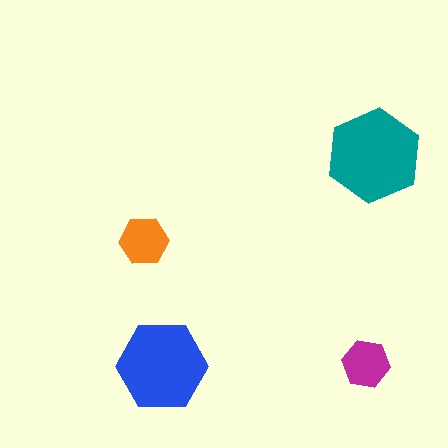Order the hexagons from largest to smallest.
the teal one, the blue one, the orange one, the magenta one.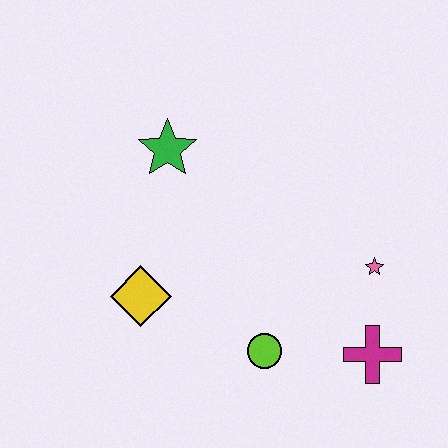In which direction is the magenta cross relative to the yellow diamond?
The magenta cross is to the right of the yellow diamond.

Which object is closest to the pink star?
The magenta cross is closest to the pink star.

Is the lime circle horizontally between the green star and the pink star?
Yes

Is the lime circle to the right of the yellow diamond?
Yes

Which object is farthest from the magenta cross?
The green star is farthest from the magenta cross.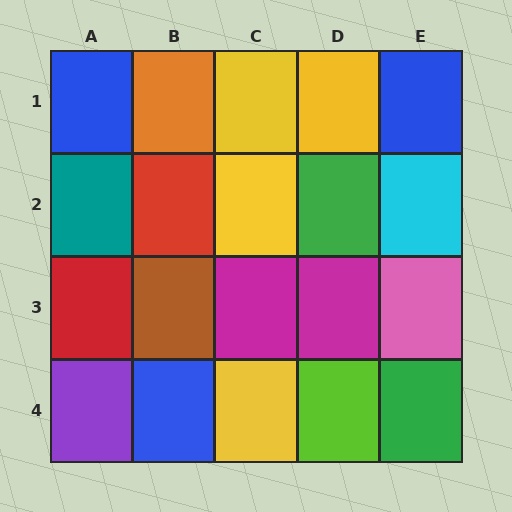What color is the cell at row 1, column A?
Blue.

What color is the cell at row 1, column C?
Yellow.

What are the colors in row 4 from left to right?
Purple, blue, yellow, lime, green.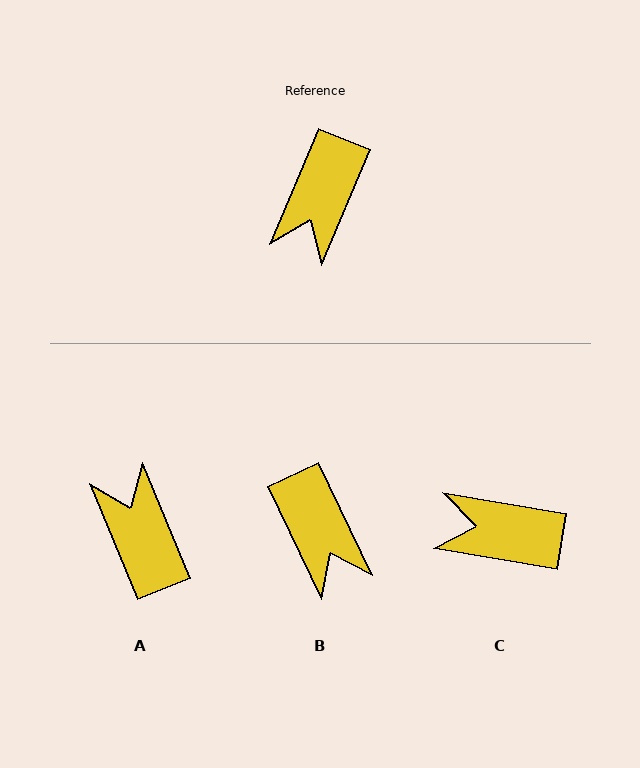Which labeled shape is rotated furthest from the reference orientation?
A, about 135 degrees away.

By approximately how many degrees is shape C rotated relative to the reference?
Approximately 77 degrees clockwise.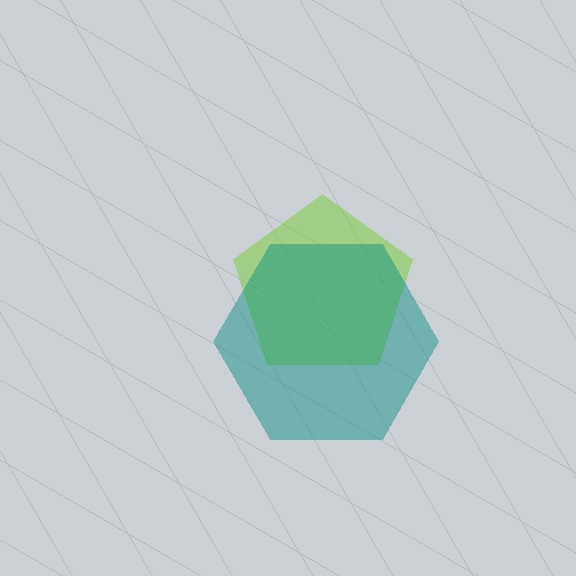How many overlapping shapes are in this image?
There are 2 overlapping shapes in the image.